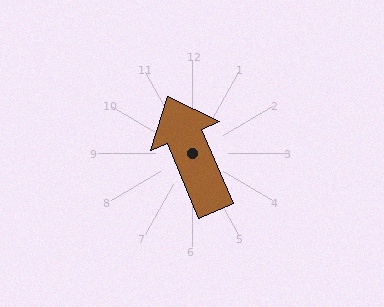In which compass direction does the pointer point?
Northwest.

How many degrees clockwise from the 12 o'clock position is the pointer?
Approximately 337 degrees.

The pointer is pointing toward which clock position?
Roughly 11 o'clock.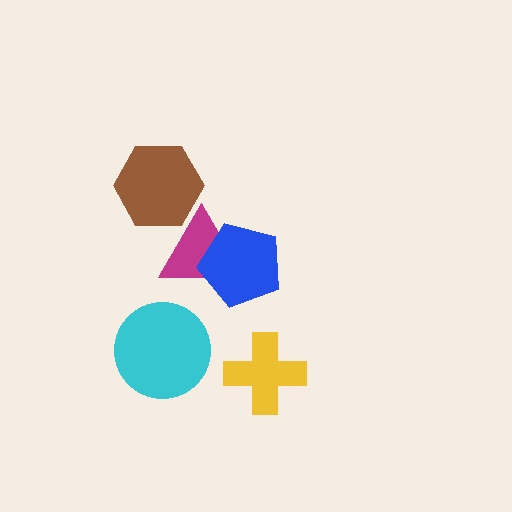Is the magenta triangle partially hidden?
Yes, it is partially covered by another shape.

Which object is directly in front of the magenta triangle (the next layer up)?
The blue pentagon is directly in front of the magenta triangle.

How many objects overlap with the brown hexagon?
1 object overlaps with the brown hexagon.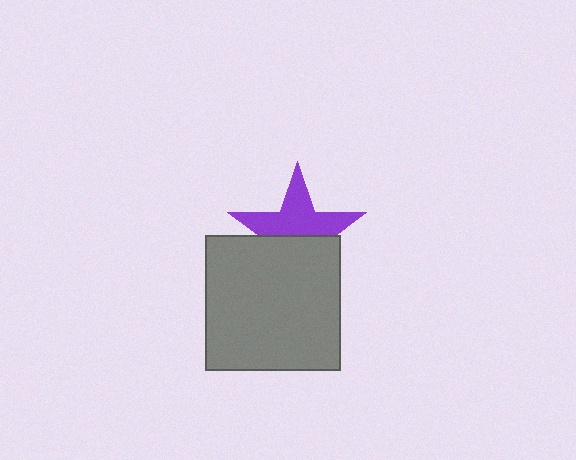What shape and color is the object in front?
The object in front is a gray square.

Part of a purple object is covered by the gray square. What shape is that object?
It is a star.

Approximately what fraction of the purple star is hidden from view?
Roughly 45% of the purple star is hidden behind the gray square.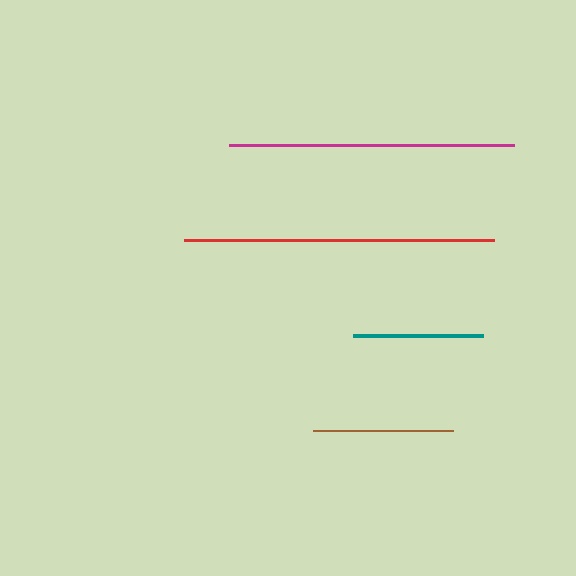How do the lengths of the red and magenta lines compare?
The red and magenta lines are approximately the same length.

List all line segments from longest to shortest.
From longest to shortest: red, magenta, brown, teal.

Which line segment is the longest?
The red line is the longest at approximately 310 pixels.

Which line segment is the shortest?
The teal line is the shortest at approximately 131 pixels.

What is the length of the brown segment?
The brown segment is approximately 140 pixels long.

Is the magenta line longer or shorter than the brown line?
The magenta line is longer than the brown line.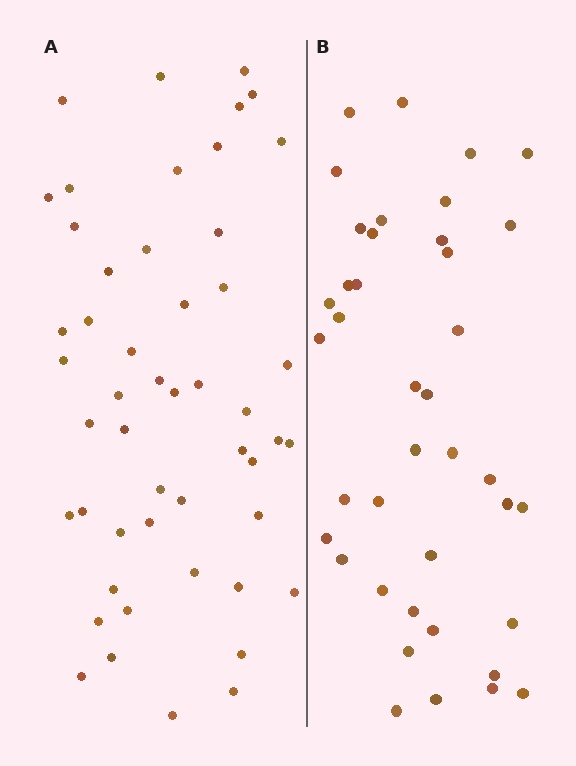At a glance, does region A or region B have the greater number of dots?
Region A (the left region) has more dots.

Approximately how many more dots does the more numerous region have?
Region A has roughly 10 or so more dots than region B.